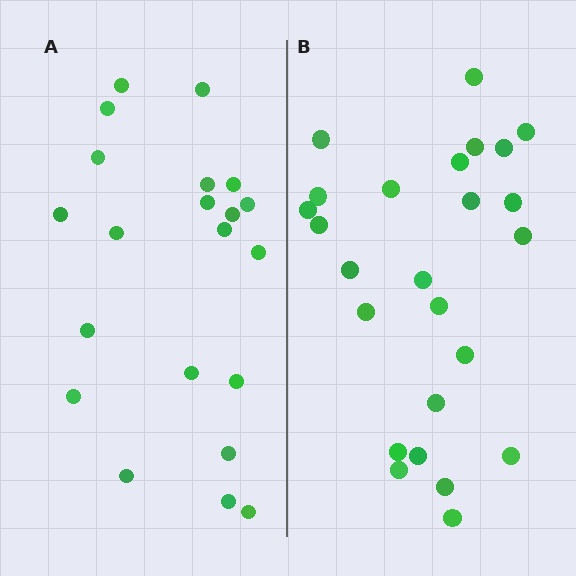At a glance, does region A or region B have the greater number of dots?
Region B (the right region) has more dots.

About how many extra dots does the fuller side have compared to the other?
Region B has about 4 more dots than region A.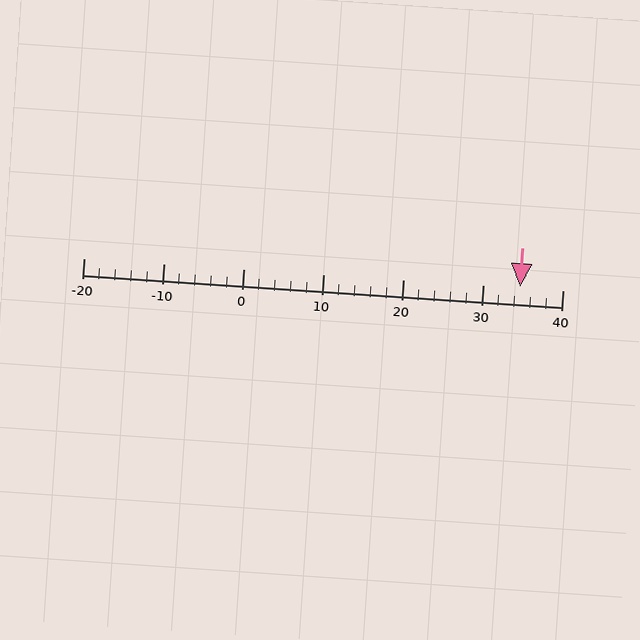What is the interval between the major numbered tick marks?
The major tick marks are spaced 10 units apart.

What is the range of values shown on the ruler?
The ruler shows values from -20 to 40.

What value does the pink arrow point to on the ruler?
The pink arrow points to approximately 35.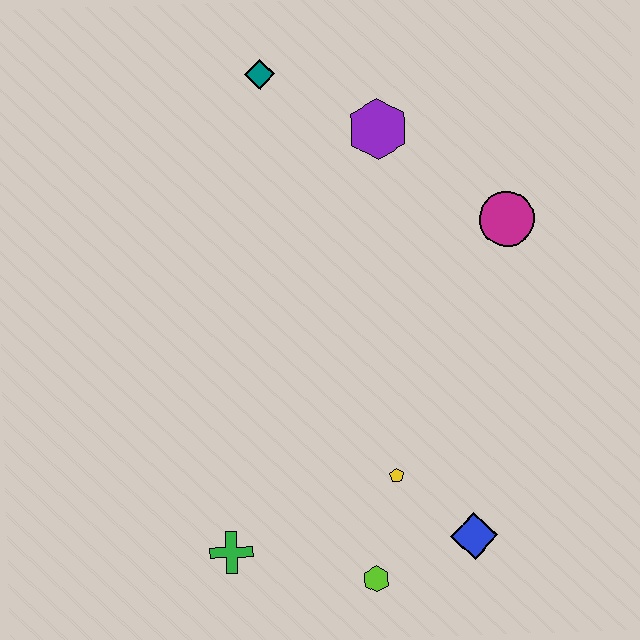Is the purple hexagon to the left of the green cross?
No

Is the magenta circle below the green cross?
No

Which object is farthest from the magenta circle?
The green cross is farthest from the magenta circle.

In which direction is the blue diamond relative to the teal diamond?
The blue diamond is below the teal diamond.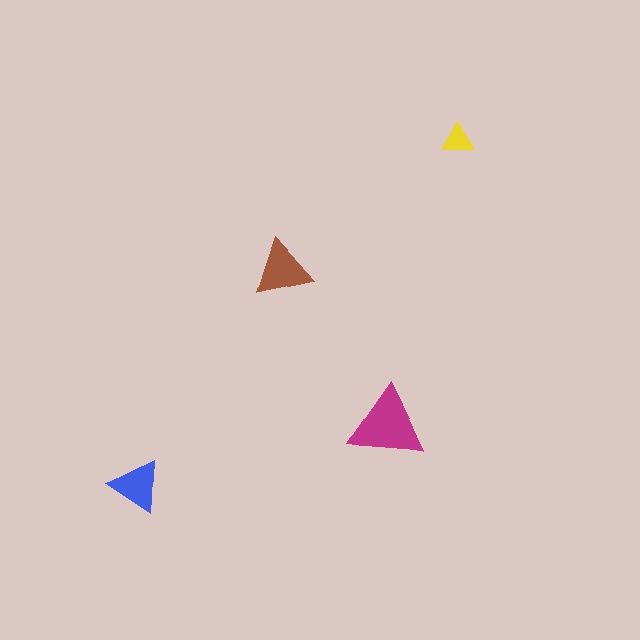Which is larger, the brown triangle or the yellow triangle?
The brown one.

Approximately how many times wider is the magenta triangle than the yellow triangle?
About 2.5 times wider.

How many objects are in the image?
There are 4 objects in the image.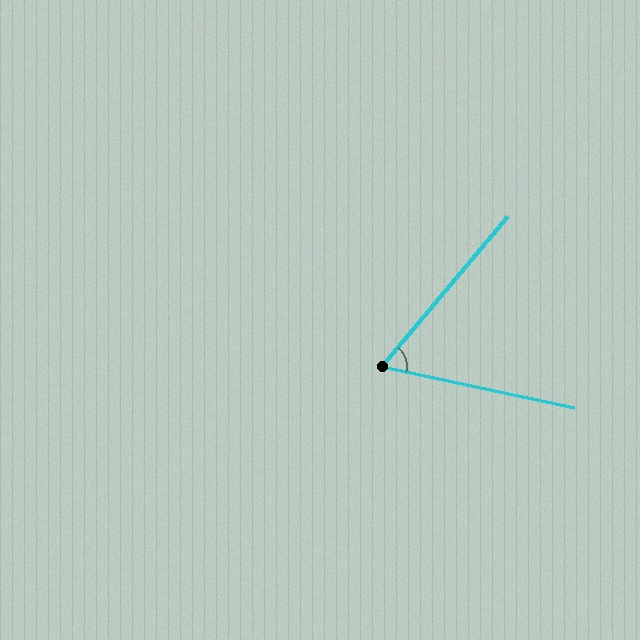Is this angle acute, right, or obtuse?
It is acute.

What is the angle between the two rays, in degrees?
Approximately 62 degrees.